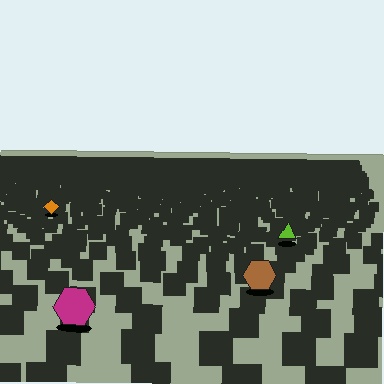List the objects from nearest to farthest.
From nearest to farthest: the magenta hexagon, the brown hexagon, the lime triangle, the orange diamond.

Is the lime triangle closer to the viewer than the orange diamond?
Yes. The lime triangle is closer — you can tell from the texture gradient: the ground texture is coarser near it.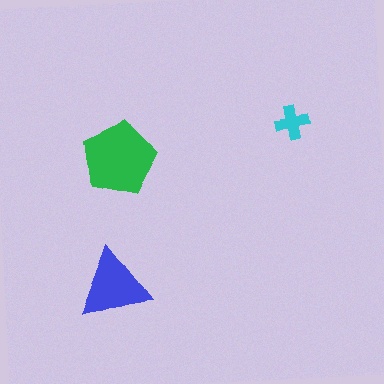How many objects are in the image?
There are 3 objects in the image.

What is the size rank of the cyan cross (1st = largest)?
3rd.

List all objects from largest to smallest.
The green pentagon, the blue triangle, the cyan cross.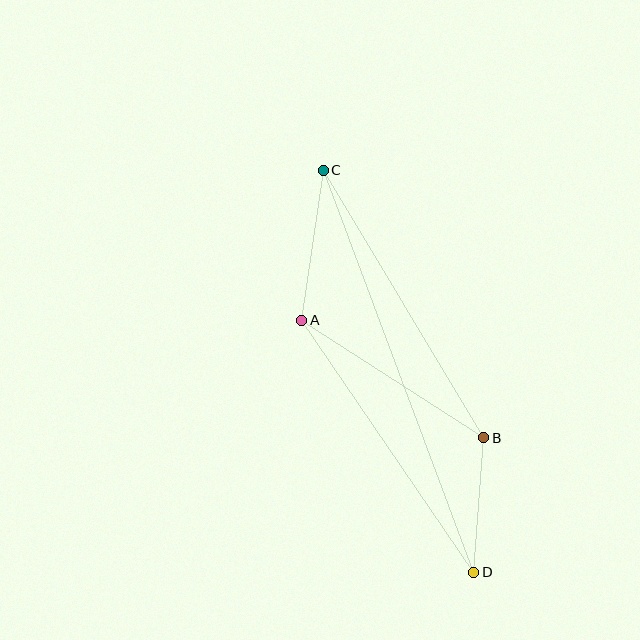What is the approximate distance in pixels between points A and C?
The distance between A and C is approximately 151 pixels.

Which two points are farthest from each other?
Points C and D are farthest from each other.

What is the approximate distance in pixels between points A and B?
The distance between A and B is approximately 217 pixels.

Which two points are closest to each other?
Points B and D are closest to each other.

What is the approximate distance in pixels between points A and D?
The distance between A and D is approximately 305 pixels.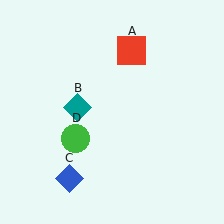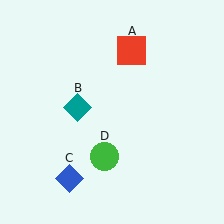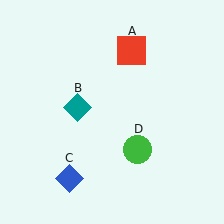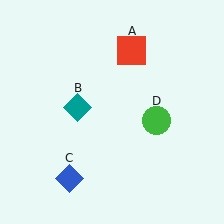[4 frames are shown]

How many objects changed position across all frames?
1 object changed position: green circle (object D).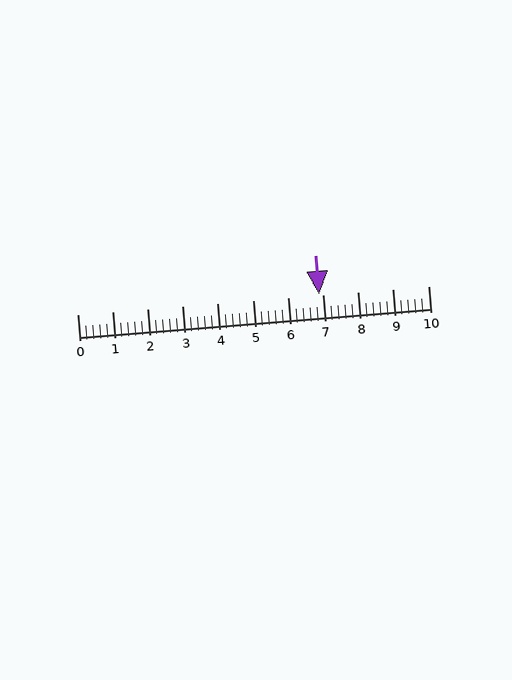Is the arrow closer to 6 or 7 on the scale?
The arrow is closer to 7.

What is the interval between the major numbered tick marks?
The major tick marks are spaced 1 units apart.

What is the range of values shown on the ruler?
The ruler shows values from 0 to 10.